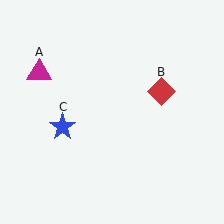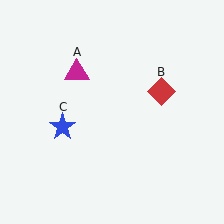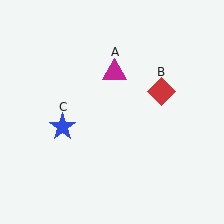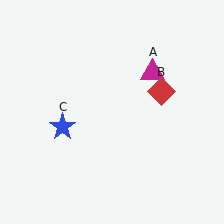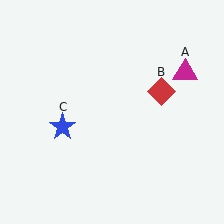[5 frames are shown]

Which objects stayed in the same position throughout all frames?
Red diamond (object B) and blue star (object C) remained stationary.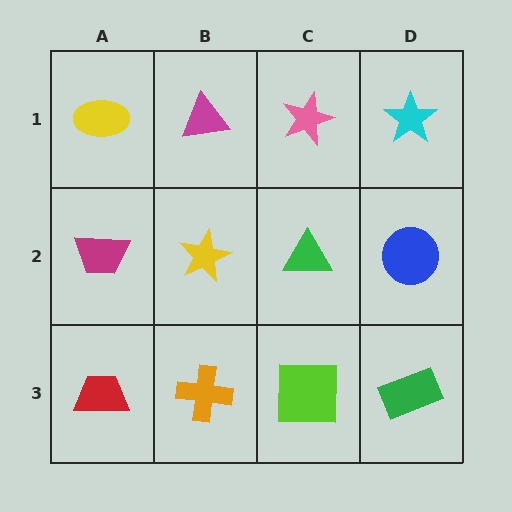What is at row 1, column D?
A cyan star.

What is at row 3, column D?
A green rectangle.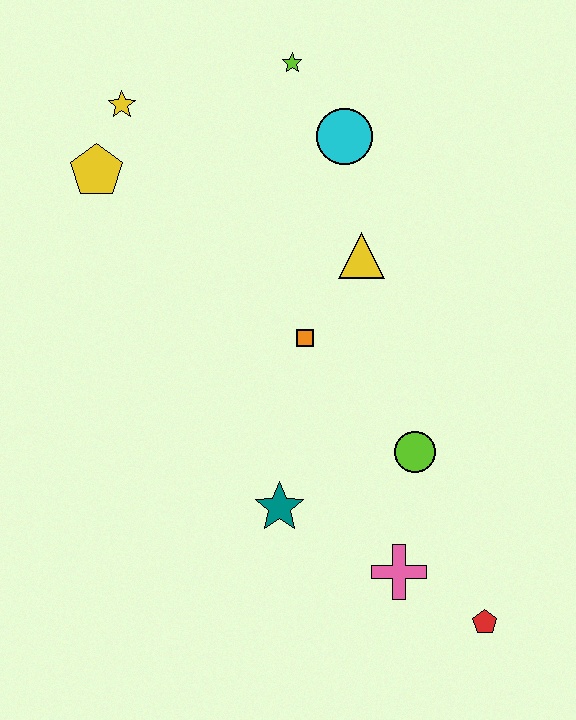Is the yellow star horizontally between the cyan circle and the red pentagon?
No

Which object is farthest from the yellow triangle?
The red pentagon is farthest from the yellow triangle.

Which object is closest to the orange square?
The yellow triangle is closest to the orange square.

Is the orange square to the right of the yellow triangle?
No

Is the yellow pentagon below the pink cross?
No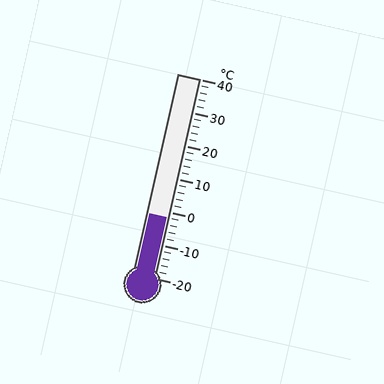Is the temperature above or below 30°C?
The temperature is below 30°C.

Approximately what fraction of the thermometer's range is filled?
The thermometer is filled to approximately 30% of its range.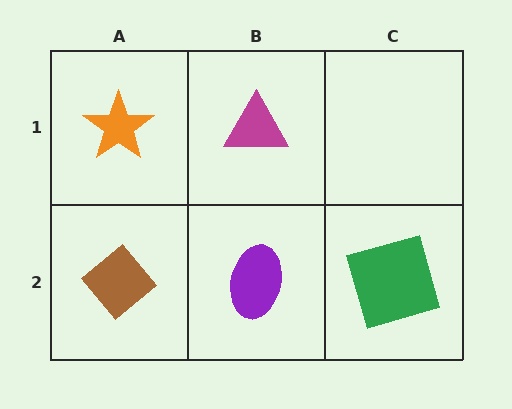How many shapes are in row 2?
3 shapes.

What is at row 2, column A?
A brown diamond.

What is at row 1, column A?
An orange star.